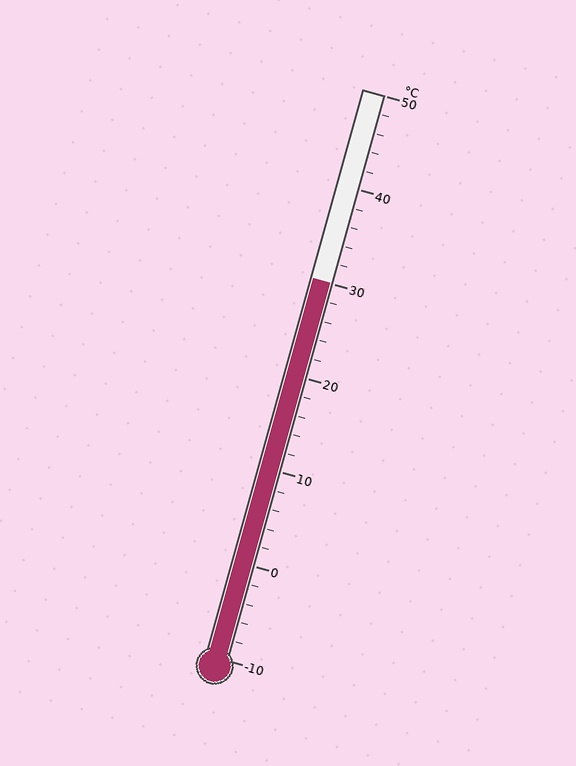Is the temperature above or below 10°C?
The temperature is above 10°C.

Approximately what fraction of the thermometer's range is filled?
The thermometer is filled to approximately 65% of its range.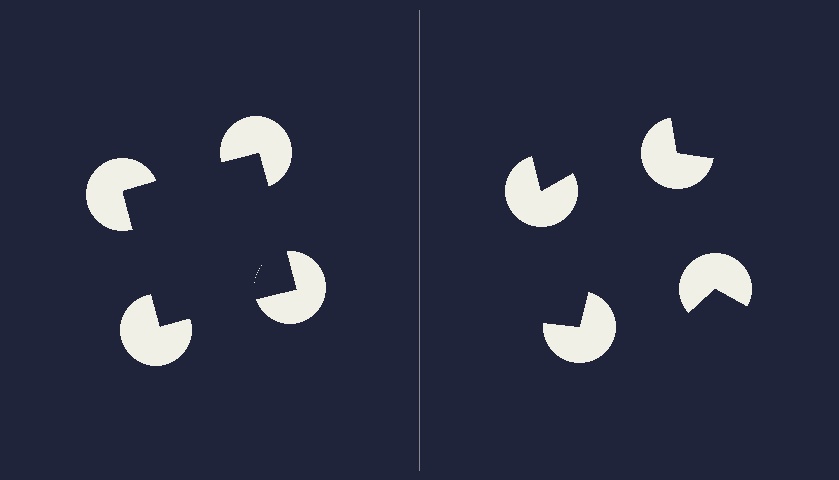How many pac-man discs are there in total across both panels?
8 — 4 on each side.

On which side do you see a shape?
An illusory square appears on the left side. On the right side the wedge cuts are rotated, so no coherent shape forms.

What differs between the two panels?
The pac-man discs are positioned identically on both sides; only the wedge orientations differ. On the left they align to a square; on the right they are misaligned.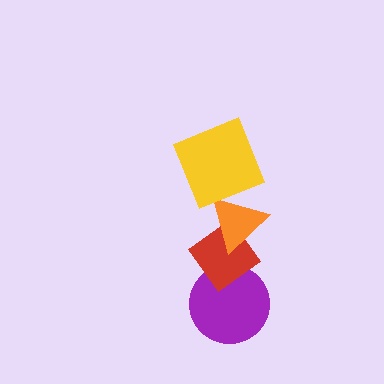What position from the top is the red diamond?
The red diamond is 3rd from the top.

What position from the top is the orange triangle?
The orange triangle is 2nd from the top.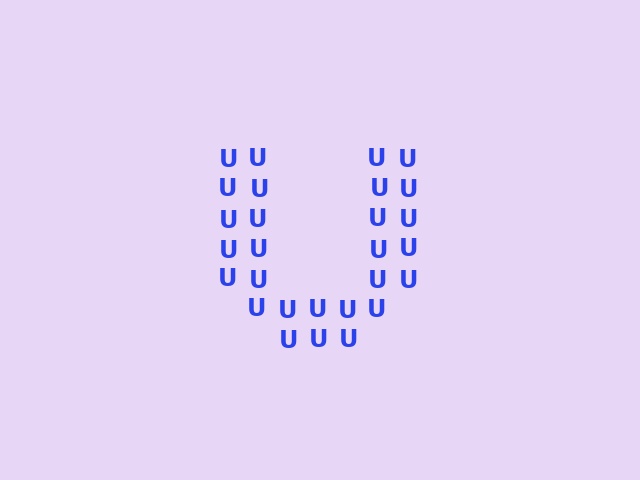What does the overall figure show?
The overall figure shows the letter U.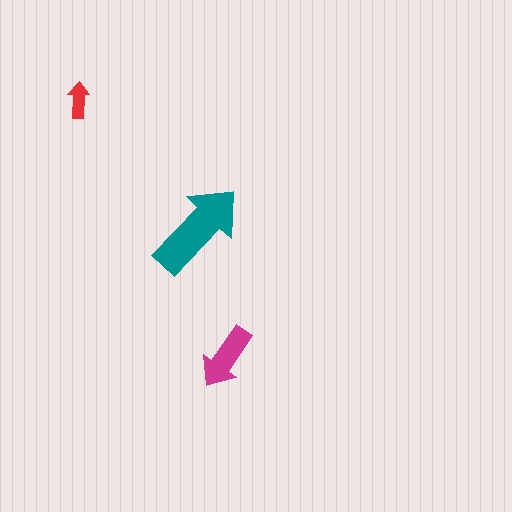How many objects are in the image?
There are 3 objects in the image.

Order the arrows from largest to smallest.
the teal one, the magenta one, the red one.